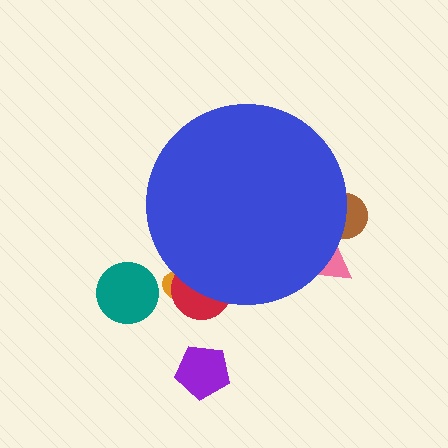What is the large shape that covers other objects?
A blue circle.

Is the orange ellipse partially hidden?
Yes, the orange ellipse is partially hidden behind the blue circle.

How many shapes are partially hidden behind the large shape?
4 shapes are partially hidden.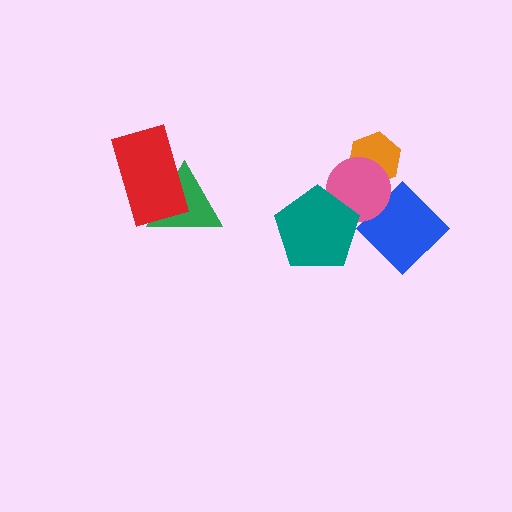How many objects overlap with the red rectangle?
1 object overlaps with the red rectangle.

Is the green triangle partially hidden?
Yes, it is partially covered by another shape.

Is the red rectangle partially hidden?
No, no other shape covers it.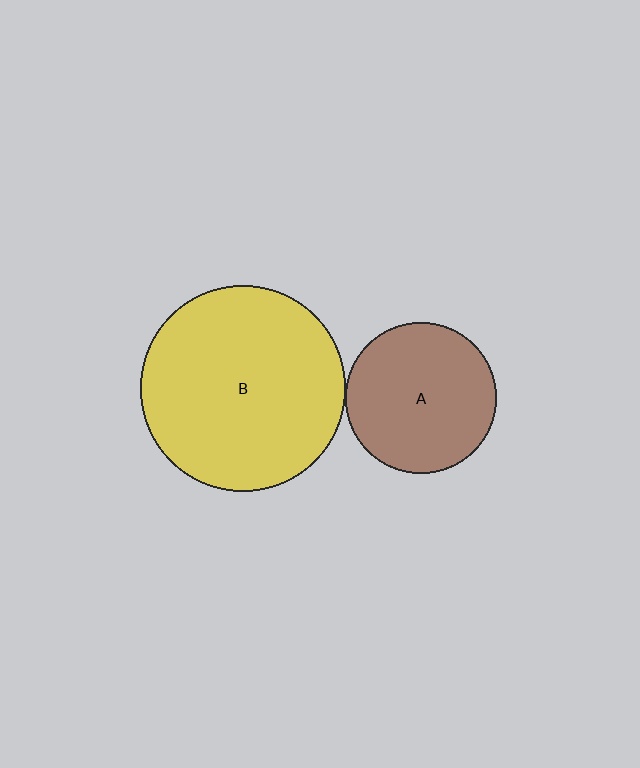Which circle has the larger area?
Circle B (yellow).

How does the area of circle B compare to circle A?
Approximately 1.9 times.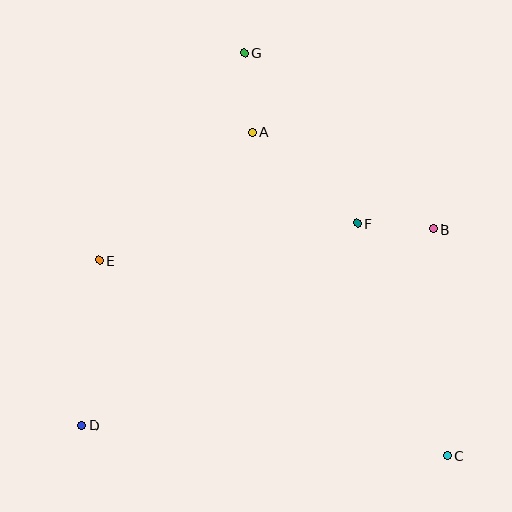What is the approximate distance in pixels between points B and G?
The distance between B and G is approximately 259 pixels.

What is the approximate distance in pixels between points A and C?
The distance between A and C is approximately 378 pixels.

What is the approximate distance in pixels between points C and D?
The distance between C and D is approximately 367 pixels.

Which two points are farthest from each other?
Points C and G are farthest from each other.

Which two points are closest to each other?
Points B and F are closest to each other.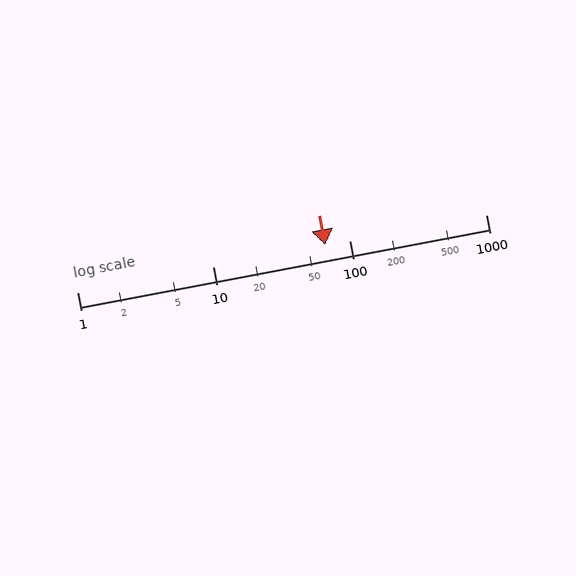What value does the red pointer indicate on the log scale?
The pointer indicates approximately 66.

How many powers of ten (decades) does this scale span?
The scale spans 3 decades, from 1 to 1000.